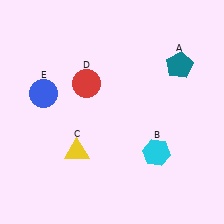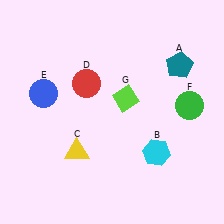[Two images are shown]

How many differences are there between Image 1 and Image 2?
There are 2 differences between the two images.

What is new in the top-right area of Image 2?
A lime diamond (G) was added in the top-right area of Image 2.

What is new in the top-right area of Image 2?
A green circle (F) was added in the top-right area of Image 2.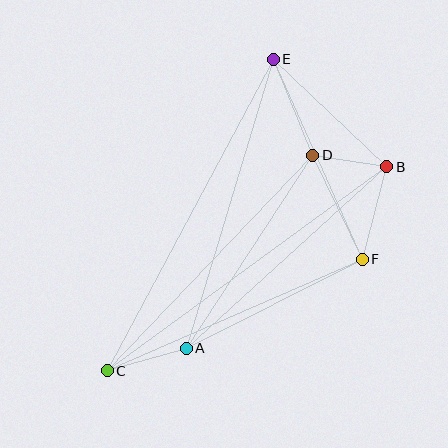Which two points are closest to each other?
Points B and D are closest to each other.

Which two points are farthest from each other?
Points C and E are farthest from each other.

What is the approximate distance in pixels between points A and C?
The distance between A and C is approximately 82 pixels.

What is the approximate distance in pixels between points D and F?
The distance between D and F is approximately 115 pixels.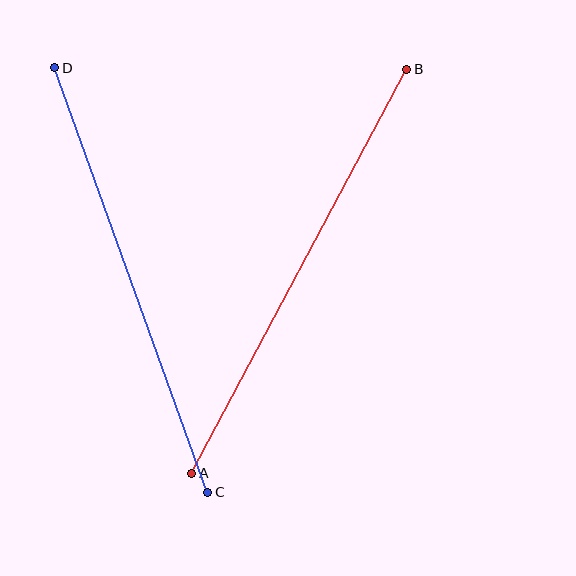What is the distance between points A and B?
The distance is approximately 458 pixels.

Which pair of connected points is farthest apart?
Points A and B are farthest apart.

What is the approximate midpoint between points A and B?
The midpoint is at approximately (299, 271) pixels.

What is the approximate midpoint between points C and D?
The midpoint is at approximately (131, 280) pixels.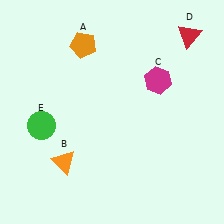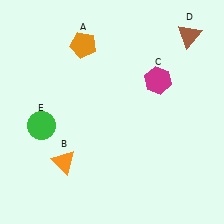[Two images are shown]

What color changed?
The triangle (D) changed from red in Image 1 to brown in Image 2.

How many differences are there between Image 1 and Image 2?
There is 1 difference between the two images.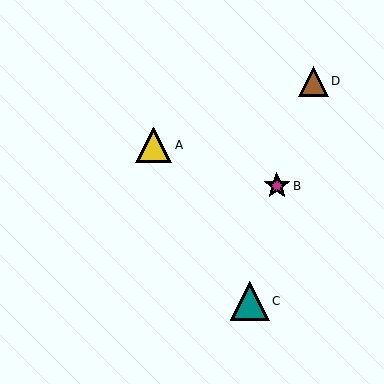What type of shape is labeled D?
Shape D is a brown triangle.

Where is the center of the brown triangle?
The center of the brown triangle is at (313, 81).